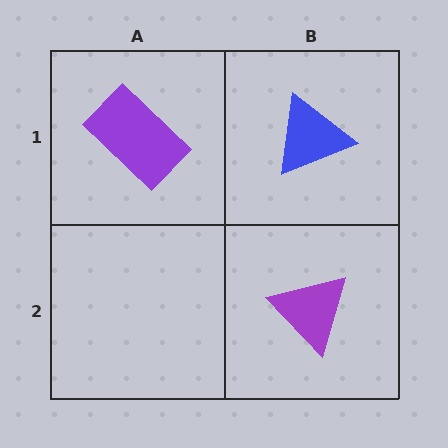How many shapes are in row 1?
2 shapes.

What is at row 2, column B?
A purple triangle.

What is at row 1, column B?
A blue triangle.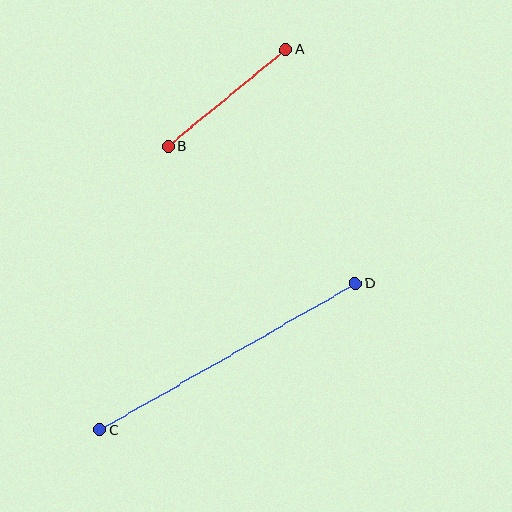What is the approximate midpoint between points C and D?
The midpoint is at approximately (228, 357) pixels.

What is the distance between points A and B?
The distance is approximately 152 pixels.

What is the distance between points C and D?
The distance is approximately 294 pixels.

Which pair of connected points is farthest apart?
Points C and D are farthest apart.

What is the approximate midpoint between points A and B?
The midpoint is at approximately (227, 98) pixels.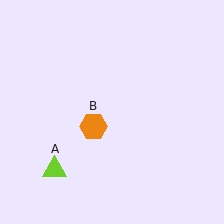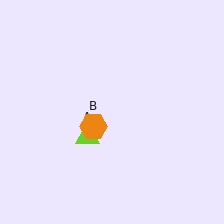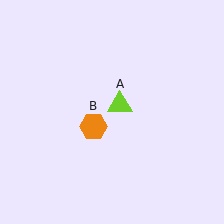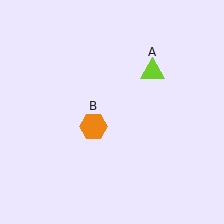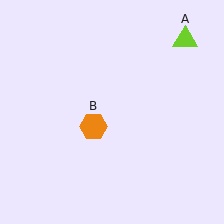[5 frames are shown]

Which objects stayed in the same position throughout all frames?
Orange hexagon (object B) remained stationary.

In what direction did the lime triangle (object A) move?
The lime triangle (object A) moved up and to the right.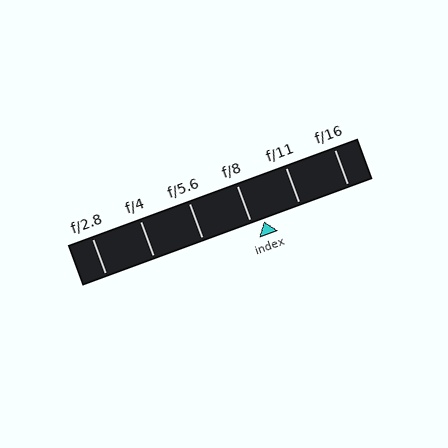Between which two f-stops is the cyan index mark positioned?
The index mark is between f/8 and f/11.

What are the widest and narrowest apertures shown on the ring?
The widest aperture shown is f/2.8 and the narrowest is f/16.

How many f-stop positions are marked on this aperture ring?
There are 6 f-stop positions marked.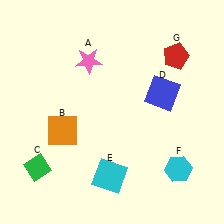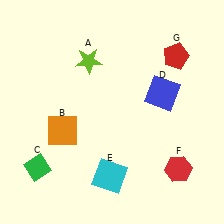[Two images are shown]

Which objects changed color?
A changed from pink to lime. F changed from cyan to red.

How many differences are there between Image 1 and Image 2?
There are 2 differences between the two images.